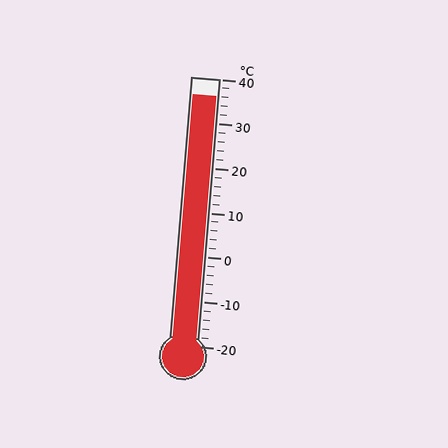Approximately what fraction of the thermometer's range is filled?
The thermometer is filled to approximately 95% of its range.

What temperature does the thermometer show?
The thermometer shows approximately 36°C.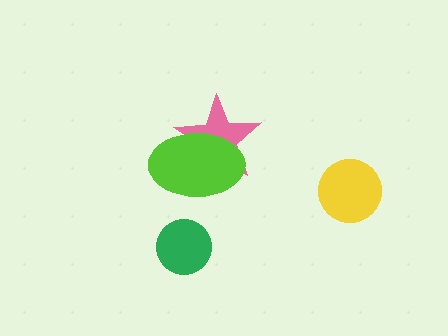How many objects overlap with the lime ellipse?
1 object overlaps with the lime ellipse.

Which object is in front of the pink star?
The lime ellipse is in front of the pink star.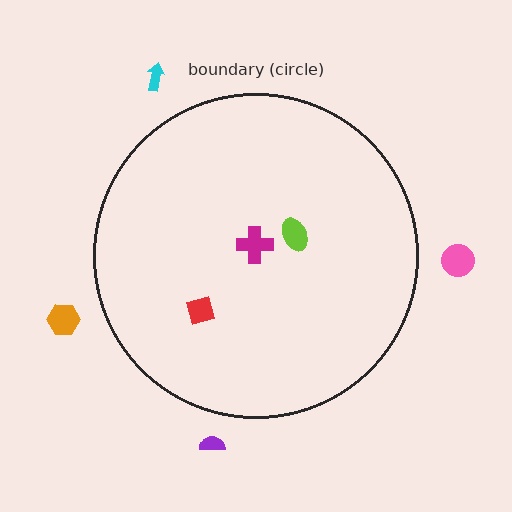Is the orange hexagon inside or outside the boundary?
Outside.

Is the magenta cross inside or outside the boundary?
Inside.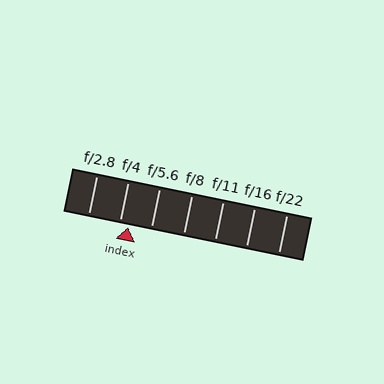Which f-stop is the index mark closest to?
The index mark is closest to f/4.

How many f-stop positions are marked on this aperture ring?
There are 7 f-stop positions marked.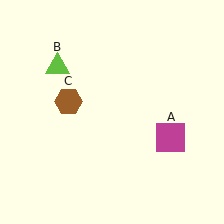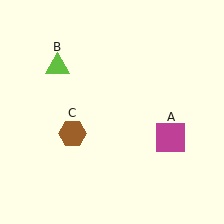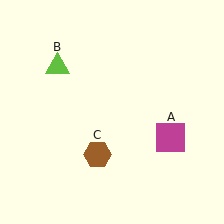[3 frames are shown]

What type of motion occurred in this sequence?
The brown hexagon (object C) rotated counterclockwise around the center of the scene.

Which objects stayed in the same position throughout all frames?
Magenta square (object A) and lime triangle (object B) remained stationary.